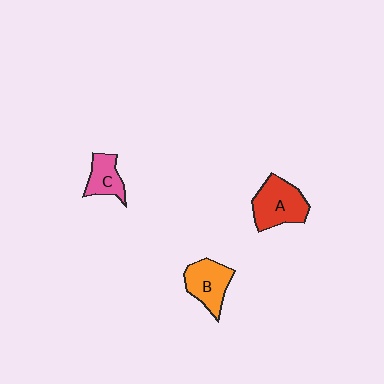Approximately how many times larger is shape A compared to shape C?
Approximately 1.7 times.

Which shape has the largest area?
Shape A (red).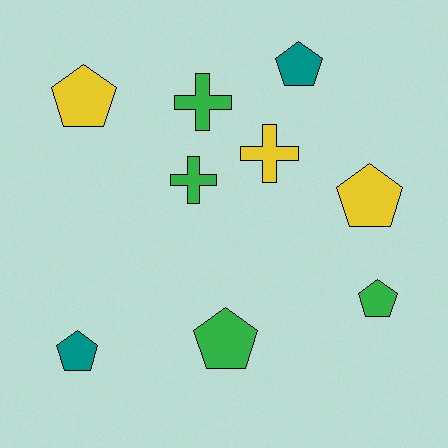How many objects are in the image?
There are 9 objects.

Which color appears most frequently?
Green, with 4 objects.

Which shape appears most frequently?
Pentagon, with 6 objects.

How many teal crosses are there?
There are no teal crosses.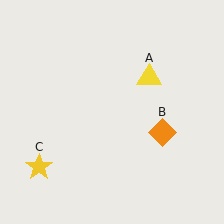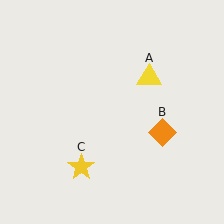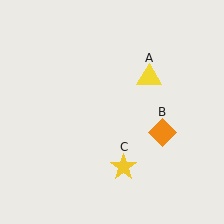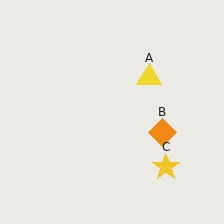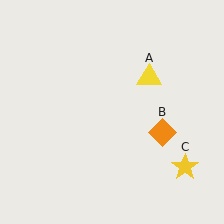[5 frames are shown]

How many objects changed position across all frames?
1 object changed position: yellow star (object C).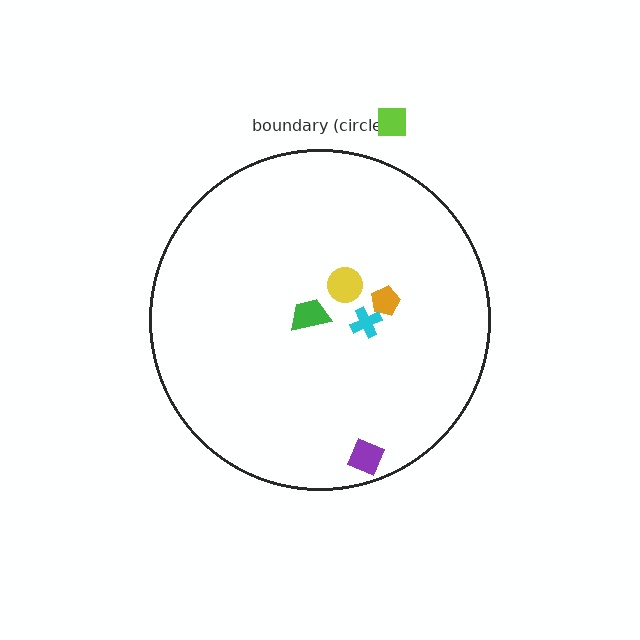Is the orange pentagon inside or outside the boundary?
Inside.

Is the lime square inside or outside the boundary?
Outside.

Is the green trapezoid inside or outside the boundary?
Inside.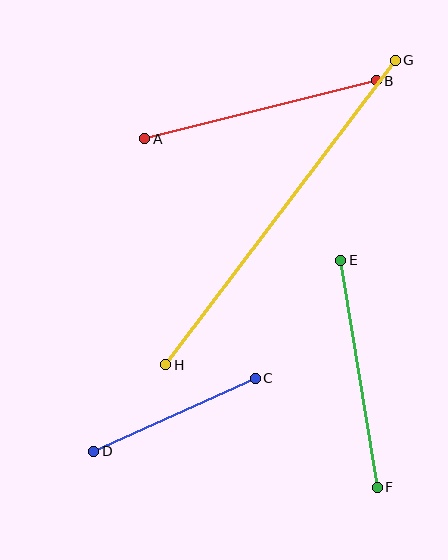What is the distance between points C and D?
The distance is approximately 178 pixels.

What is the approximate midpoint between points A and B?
The midpoint is at approximately (260, 110) pixels.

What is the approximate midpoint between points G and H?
The midpoint is at approximately (281, 212) pixels.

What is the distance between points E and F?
The distance is approximately 230 pixels.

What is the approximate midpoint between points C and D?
The midpoint is at approximately (175, 415) pixels.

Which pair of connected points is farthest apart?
Points G and H are farthest apart.